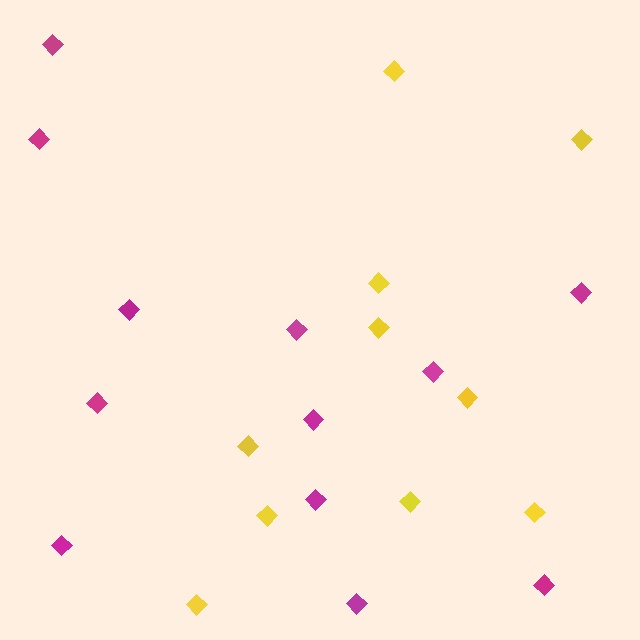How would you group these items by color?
There are 2 groups: one group of yellow diamonds (10) and one group of magenta diamonds (12).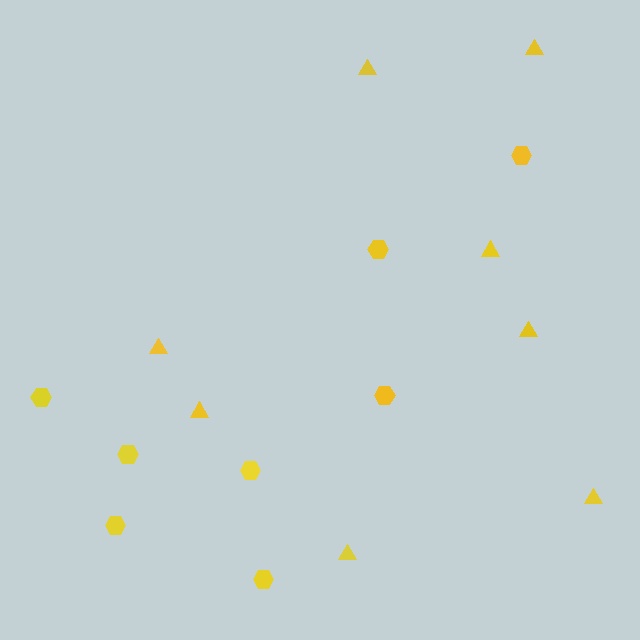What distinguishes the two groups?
There are 2 groups: one group of triangles (8) and one group of hexagons (8).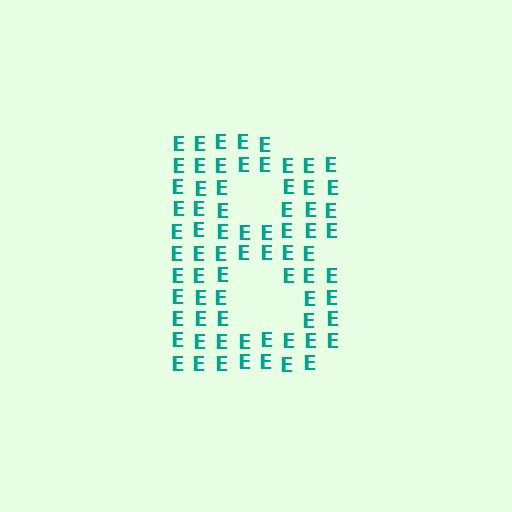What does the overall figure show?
The overall figure shows the letter B.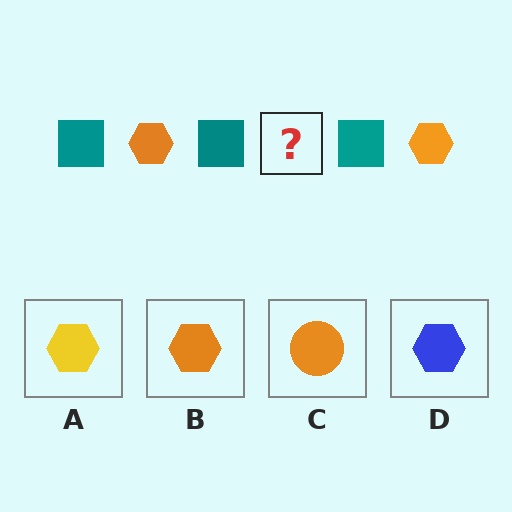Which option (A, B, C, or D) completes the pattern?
B.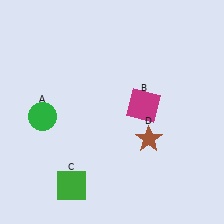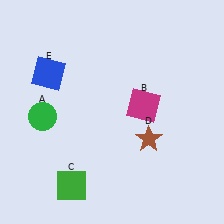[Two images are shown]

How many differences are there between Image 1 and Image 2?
There is 1 difference between the two images.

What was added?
A blue square (E) was added in Image 2.